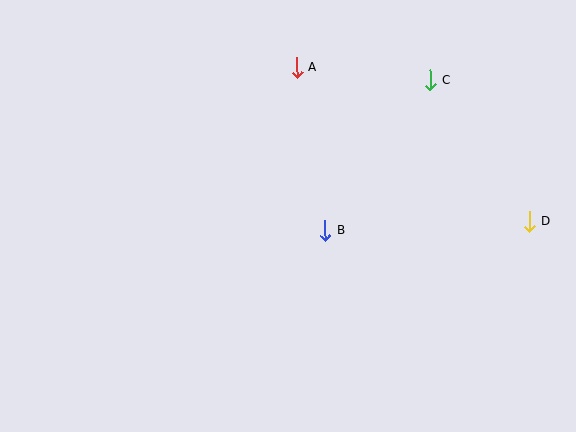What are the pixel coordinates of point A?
Point A is at (296, 68).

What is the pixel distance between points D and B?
The distance between D and B is 204 pixels.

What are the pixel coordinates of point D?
Point D is at (529, 222).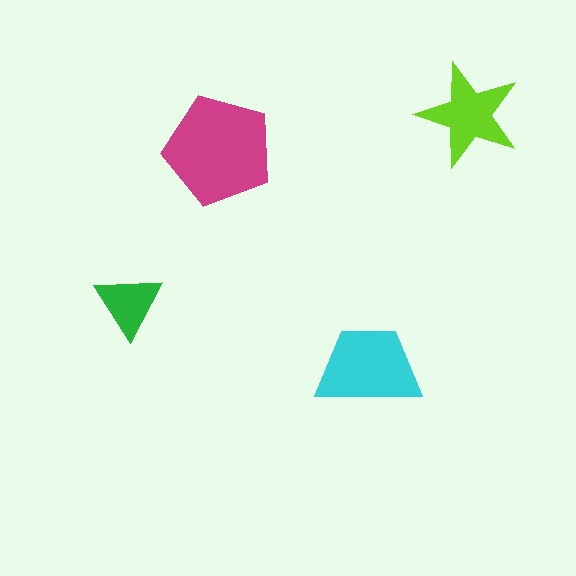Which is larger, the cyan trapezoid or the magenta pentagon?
The magenta pentagon.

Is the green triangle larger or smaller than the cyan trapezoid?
Smaller.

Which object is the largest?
The magenta pentagon.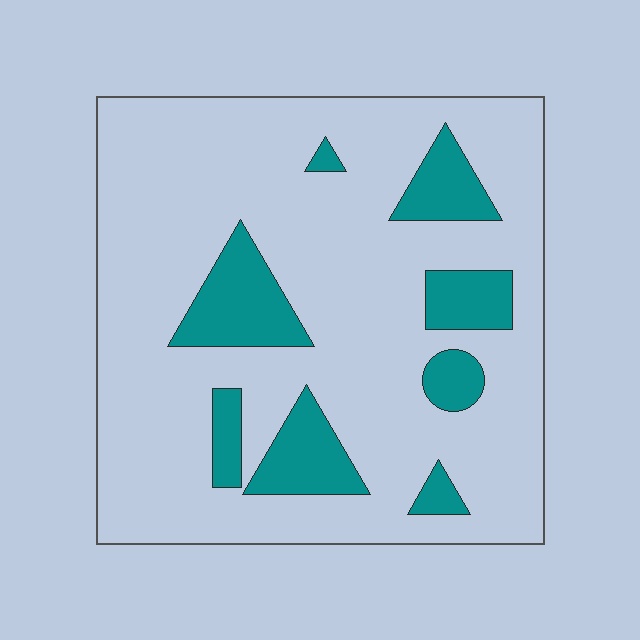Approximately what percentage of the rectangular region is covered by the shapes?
Approximately 20%.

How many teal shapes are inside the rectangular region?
8.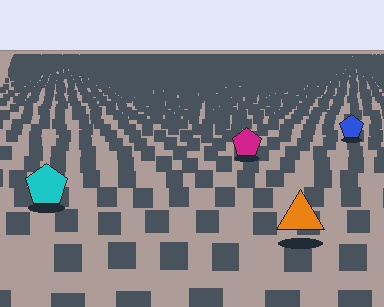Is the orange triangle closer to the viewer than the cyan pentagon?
Yes. The orange triangle is closer — you can tell from the texture gradient: the ground texture is coarser near it.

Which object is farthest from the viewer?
The blue pentagon is farthest from the viewer. It appears smaller and the ground texture around it is denser.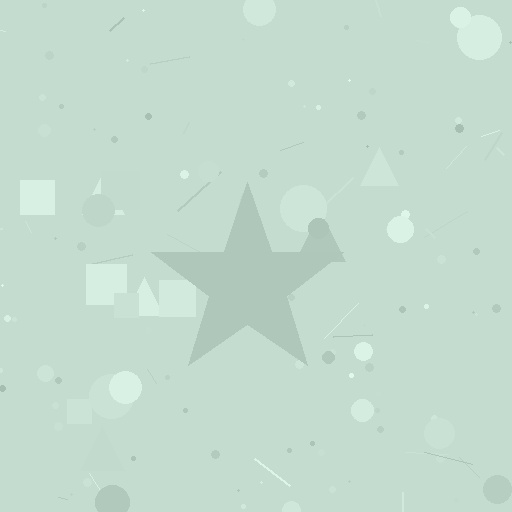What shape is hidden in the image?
A star is hidden in the image.